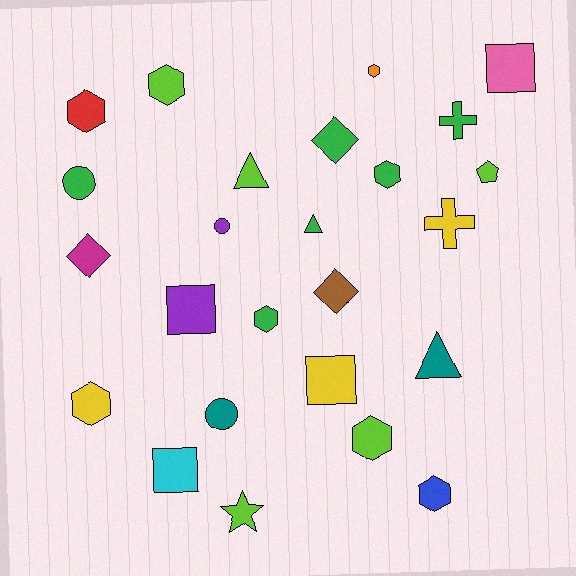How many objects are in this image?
There are 25 objects.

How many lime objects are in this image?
There are 5 lime objects.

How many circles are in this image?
There are 3 circles.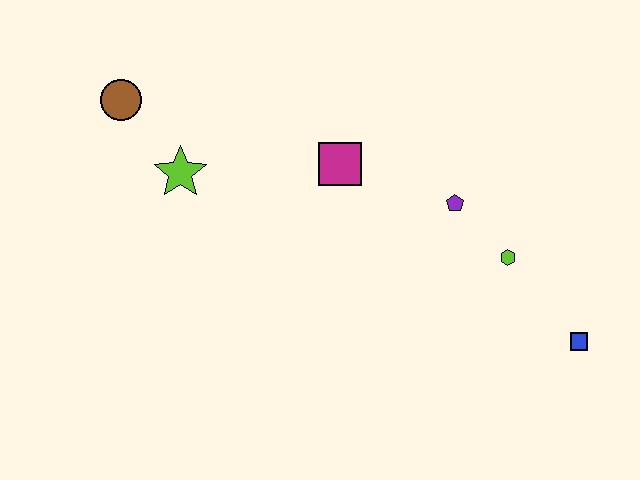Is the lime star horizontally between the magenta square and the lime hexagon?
No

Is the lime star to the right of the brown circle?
Yes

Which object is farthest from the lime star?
The blue square is farthest from the lime star.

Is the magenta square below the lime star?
No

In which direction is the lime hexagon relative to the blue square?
The lime hexagon is above the blue square.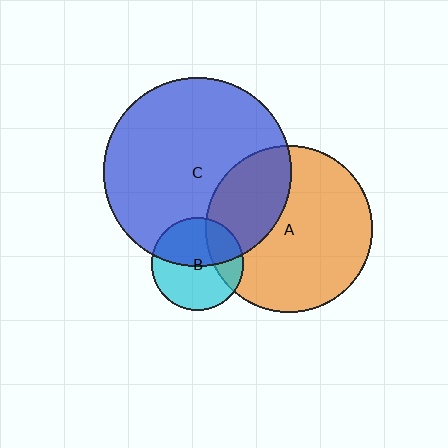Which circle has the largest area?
Circle C (blue).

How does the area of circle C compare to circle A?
Approximately 1.3 times.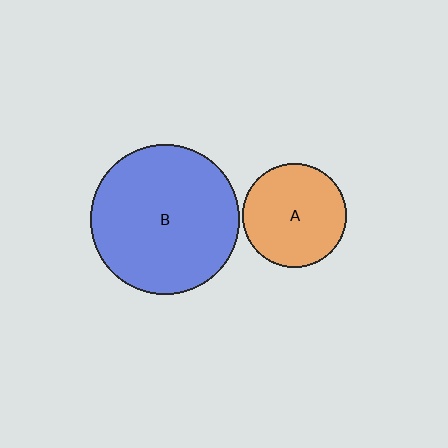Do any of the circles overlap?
No, none of the circles overlap.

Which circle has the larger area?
Circle B (blue).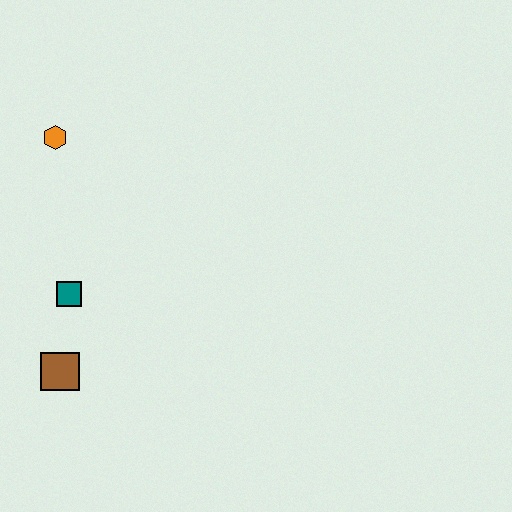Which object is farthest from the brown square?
The orange hexagon is farthest from the brown square.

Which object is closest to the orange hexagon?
The teal square is closest to the orange hexagon.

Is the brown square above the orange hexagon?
No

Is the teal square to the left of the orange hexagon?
No